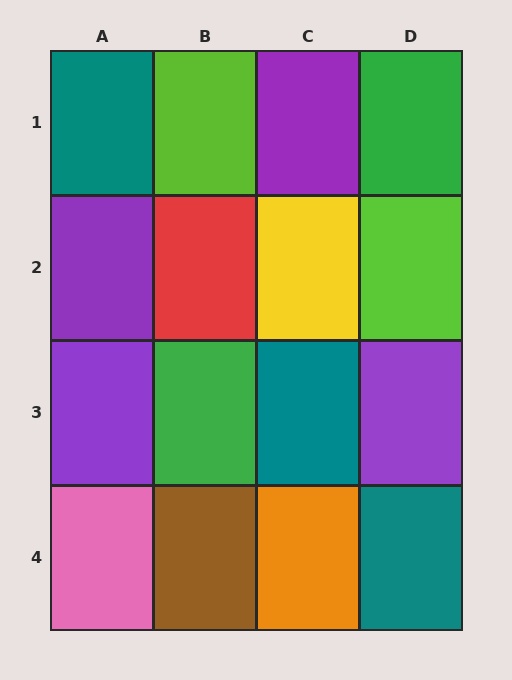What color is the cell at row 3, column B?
Green.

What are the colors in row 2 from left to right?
Purple, red, yellow, lime.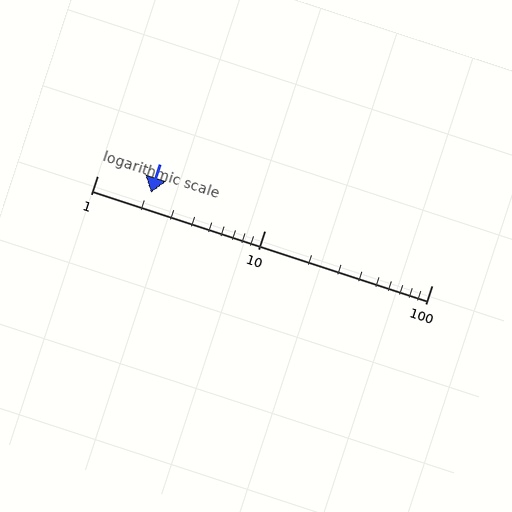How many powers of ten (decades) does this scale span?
The scale spans 2 decades, from 1 to 100.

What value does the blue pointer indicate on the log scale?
The pointer indicates approximately 2.1.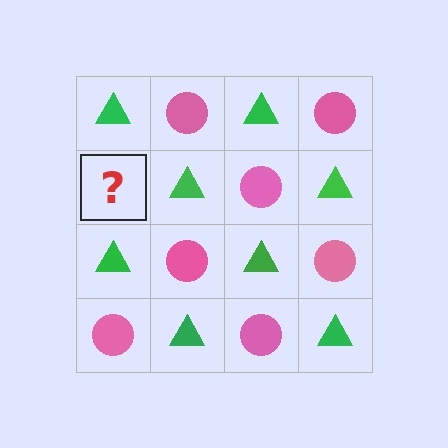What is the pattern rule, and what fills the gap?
The rule is that it alternates green triangle and pink circle in a checkerboard pattern. The gap should be filled with a pink circle.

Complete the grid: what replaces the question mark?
The question mark should be replaced with a pink circle.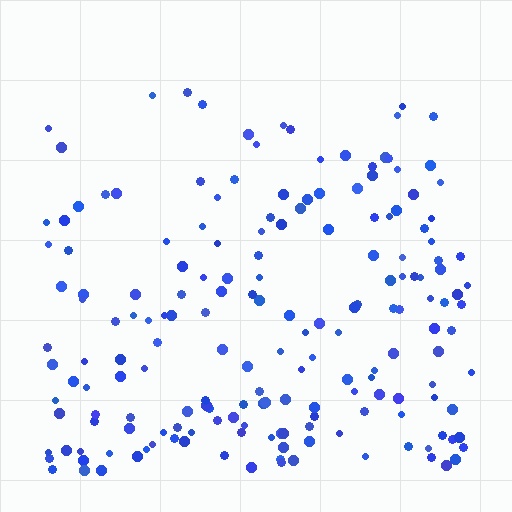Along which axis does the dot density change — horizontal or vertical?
Vertical.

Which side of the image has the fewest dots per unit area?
The top.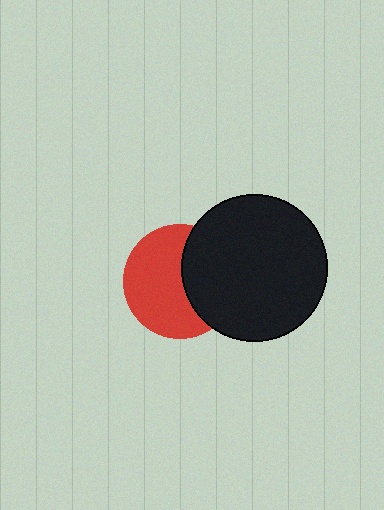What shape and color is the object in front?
The object in front is a black circle.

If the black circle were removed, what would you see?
You would see the complete red circle.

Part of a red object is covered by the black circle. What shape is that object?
It is a circle.